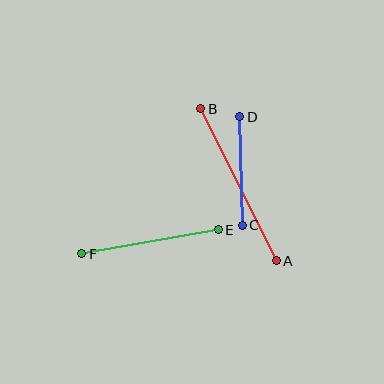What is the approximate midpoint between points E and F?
The midpoint is at approximately (150, 242) pixels.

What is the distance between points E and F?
The distance is approximately 138 pixels.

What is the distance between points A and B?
The distance is approximately 170 pixels.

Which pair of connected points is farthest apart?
Points A and B are farthest apart.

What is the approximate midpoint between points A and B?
The midpoint is at approximately (239, 185) pixels.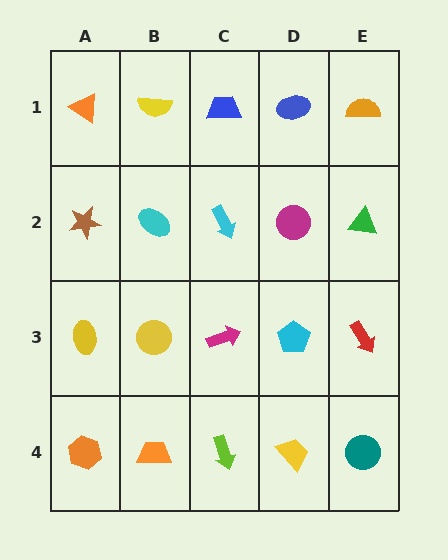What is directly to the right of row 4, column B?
A lime arrow.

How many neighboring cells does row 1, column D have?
3.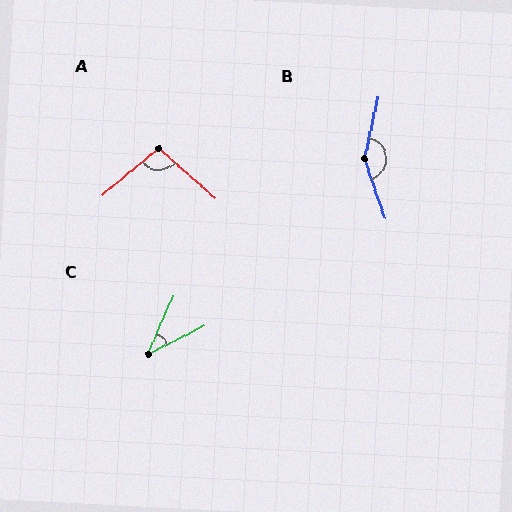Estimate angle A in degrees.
Approximately 99 degrees.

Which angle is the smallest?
C, at approximately 40 degrees.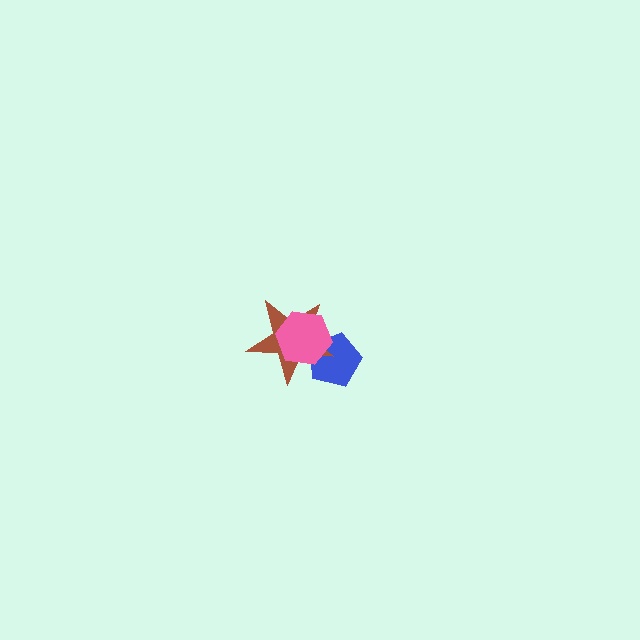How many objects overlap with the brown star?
2 objects overlap with the brown star.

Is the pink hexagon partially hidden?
No, no other shape covers it.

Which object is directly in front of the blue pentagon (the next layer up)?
The brown star is directly in front of the blue pentagon.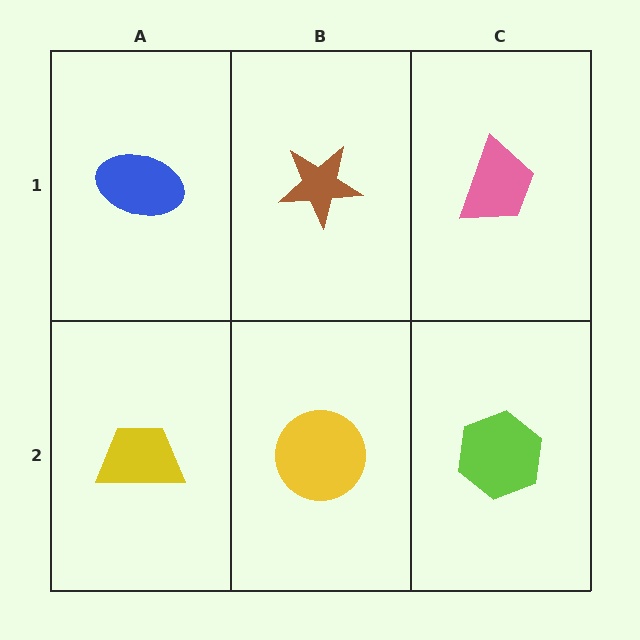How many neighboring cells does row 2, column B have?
3.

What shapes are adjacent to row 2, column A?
A blue ellipse (row 1, column A), a yellow circle (row 2, column B).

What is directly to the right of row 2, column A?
A yellow circle.